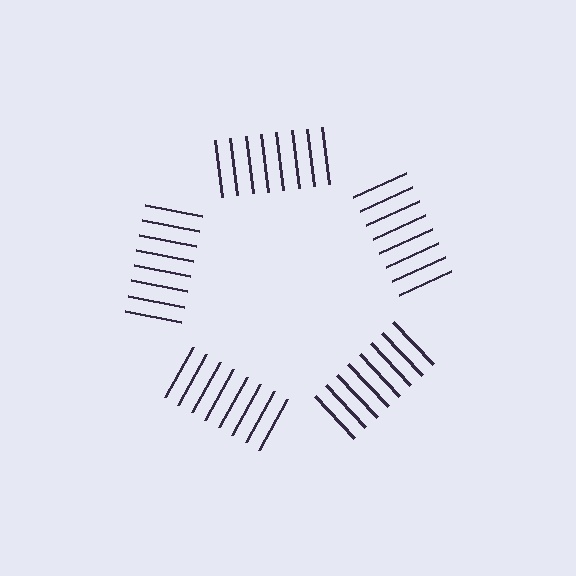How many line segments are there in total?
40 — 8 along each of the 5 edges.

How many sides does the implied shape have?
5 sides — the line-ends trace a pentagon.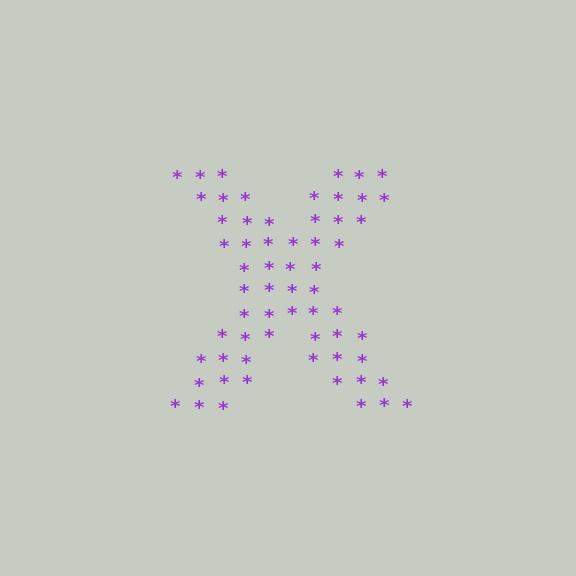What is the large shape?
The large shape is the letter X.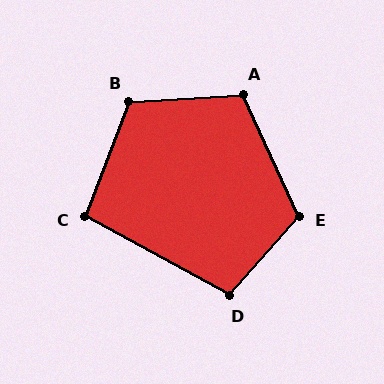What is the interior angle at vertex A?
Approximately 111 degrees (obtuse).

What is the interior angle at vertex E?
Approximately 114 degrees (obtuse).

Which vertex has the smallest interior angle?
C, at approximately 98 degrees.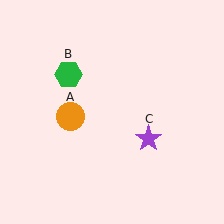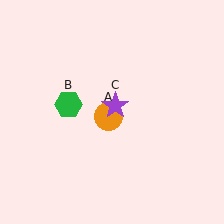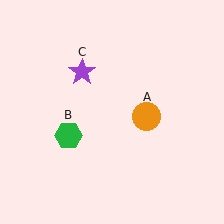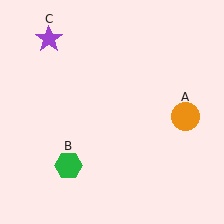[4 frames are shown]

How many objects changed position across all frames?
3 objects changed position: orange circle (object A), green hexagon (object B), purple star (object C).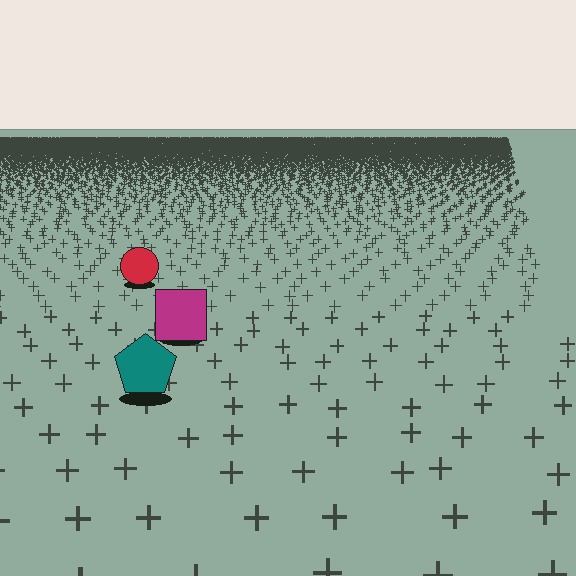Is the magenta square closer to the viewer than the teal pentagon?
No. The teal pentagon is closer — you can tell from the texture gradient: the ground texture is coarser near it.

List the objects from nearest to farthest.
From nearest to farthest: the teal pentagon, the magenta square, the red circle.